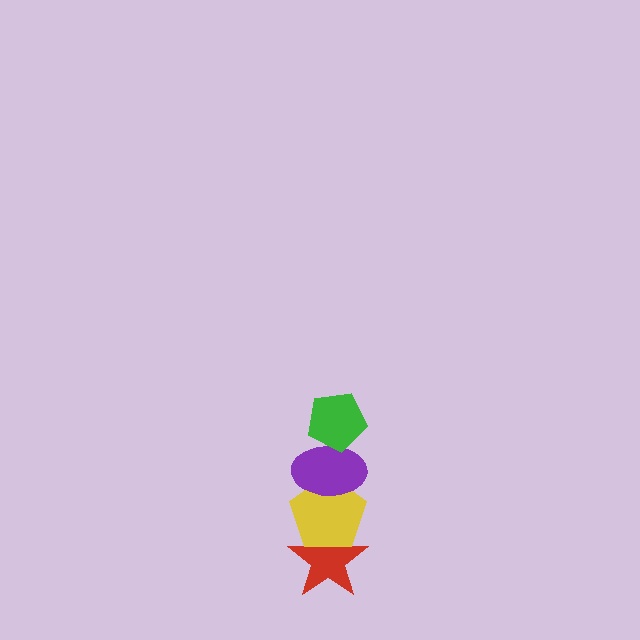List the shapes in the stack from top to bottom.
From top to bottom: the green pentagon, the purple ellipse, the yellow pentagon, the red star.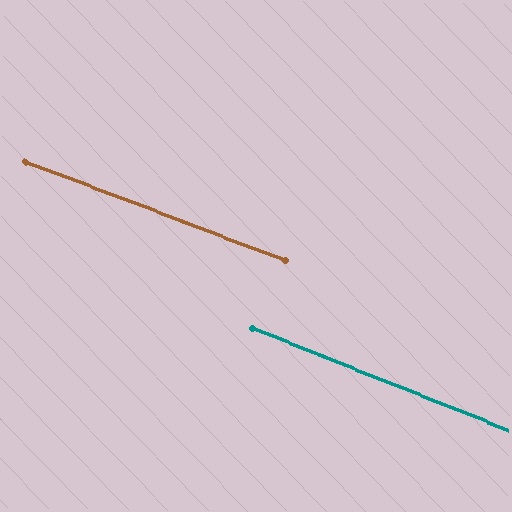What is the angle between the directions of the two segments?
Approximately 1 degree.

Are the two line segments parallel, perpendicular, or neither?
Parallel — their directions differ by only 0.8°.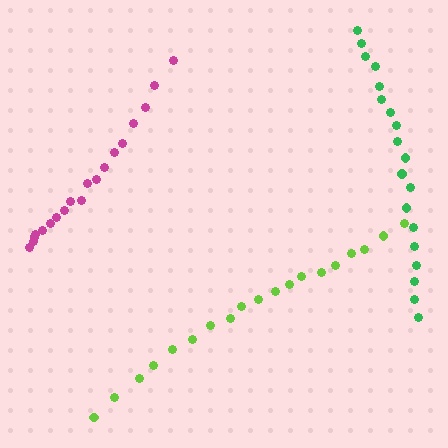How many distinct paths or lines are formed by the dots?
There are 3 distinct paths.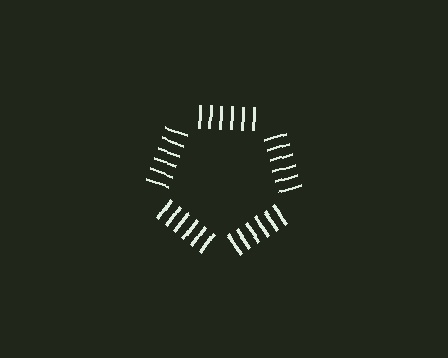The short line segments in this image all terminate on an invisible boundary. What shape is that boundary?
An illusory pentagon — the line segments terminate on its edges but no continuous stroke is drawn.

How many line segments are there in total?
30 — 6 along each of the 5 edges.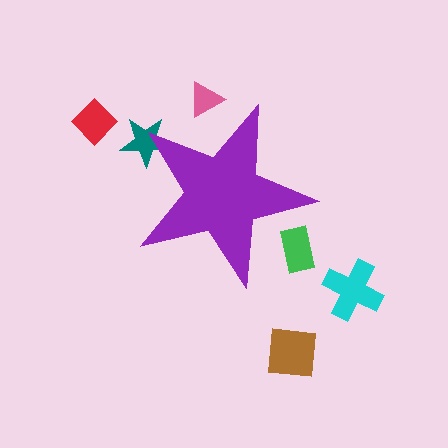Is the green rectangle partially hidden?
Yes, the green rectangle is partially hidden behind the purple star.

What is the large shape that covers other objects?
A purple star.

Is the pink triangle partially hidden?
Yes, the pink triangle is partially hidden behind the purple star.